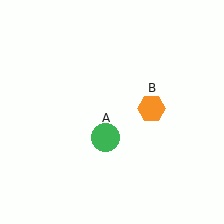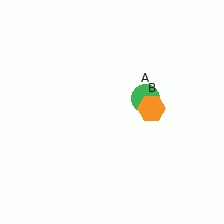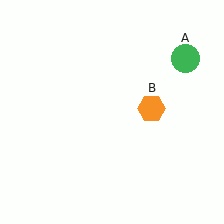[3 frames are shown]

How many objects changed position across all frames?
1 object changed position: green circle (object A).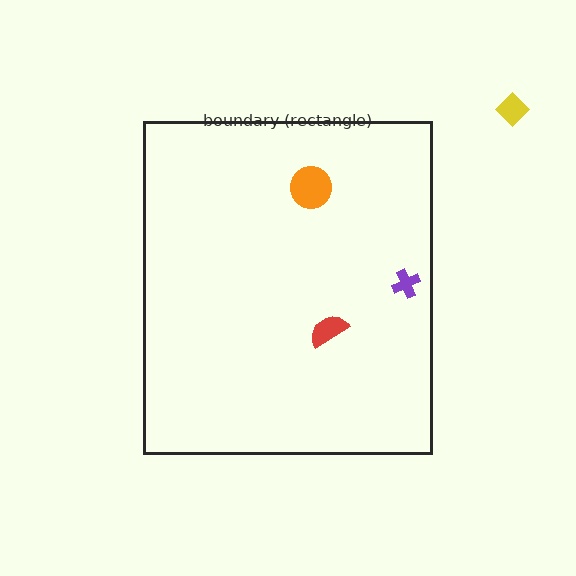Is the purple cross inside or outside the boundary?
Inside.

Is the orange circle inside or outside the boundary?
Inside.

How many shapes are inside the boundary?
3 inside, 1 outside.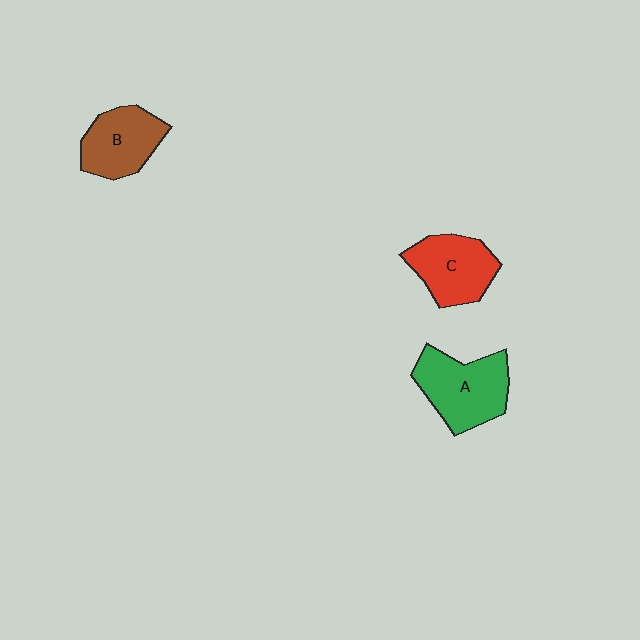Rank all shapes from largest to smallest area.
From largest to smallest: A (green), C (red), B (brown).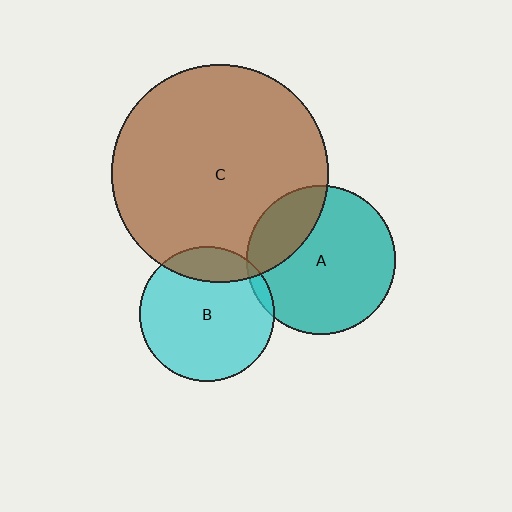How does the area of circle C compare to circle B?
Approximately 2.6 times.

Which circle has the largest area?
Circle C (brown).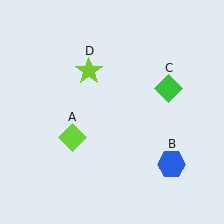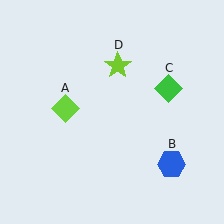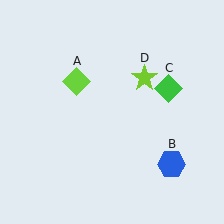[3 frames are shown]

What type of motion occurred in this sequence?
The lime diamond (object A), lime star (object D) rotated clockwise around the center of the scene.